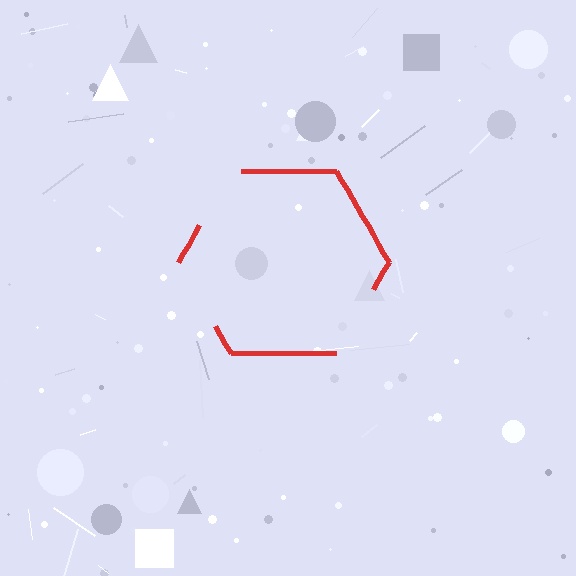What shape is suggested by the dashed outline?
The dashed outline suggests a hexagon.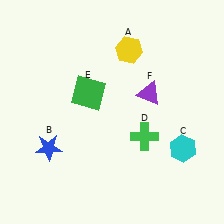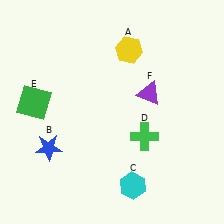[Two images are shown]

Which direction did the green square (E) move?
The green square (E) moved left.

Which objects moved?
The objects that moved are: the cyan hexagon (C), the green square (E).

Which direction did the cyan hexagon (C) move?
The cyan hexagon (C) moved left.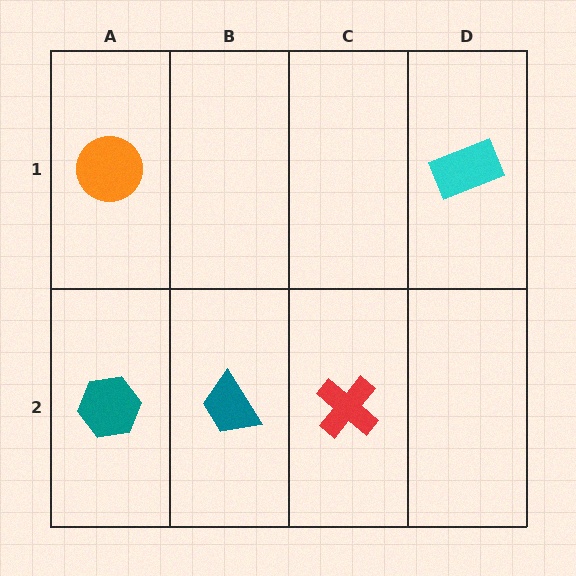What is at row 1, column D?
A cyan rectangle.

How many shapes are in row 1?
2 shapes.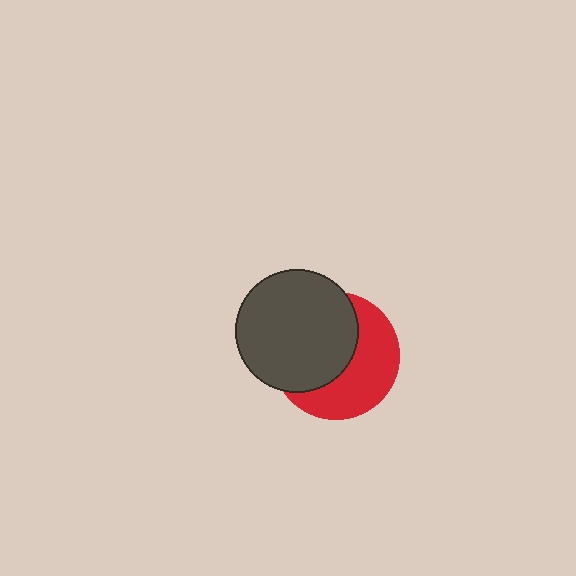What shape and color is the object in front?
The object in front is a dark gray circle.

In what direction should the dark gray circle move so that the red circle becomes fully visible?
The dark gray circle should move toward the upper-left. That is the shortest direction to clear the overlap and leave the red circle fully visible.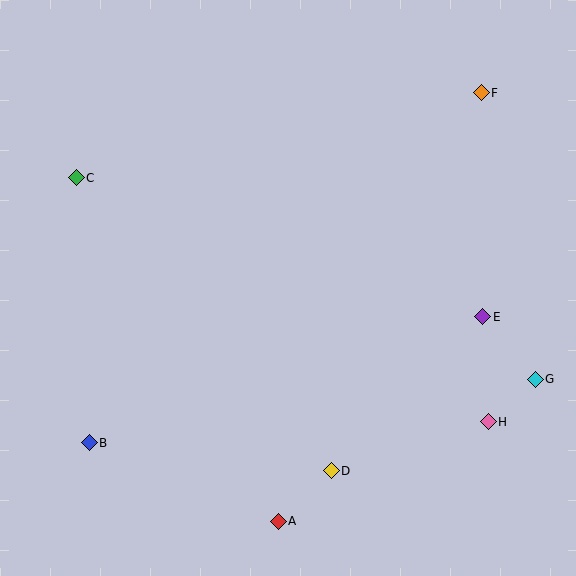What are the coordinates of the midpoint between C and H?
The midpoint between C and H is at (282, 300).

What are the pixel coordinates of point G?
Point G is at (535, 379).